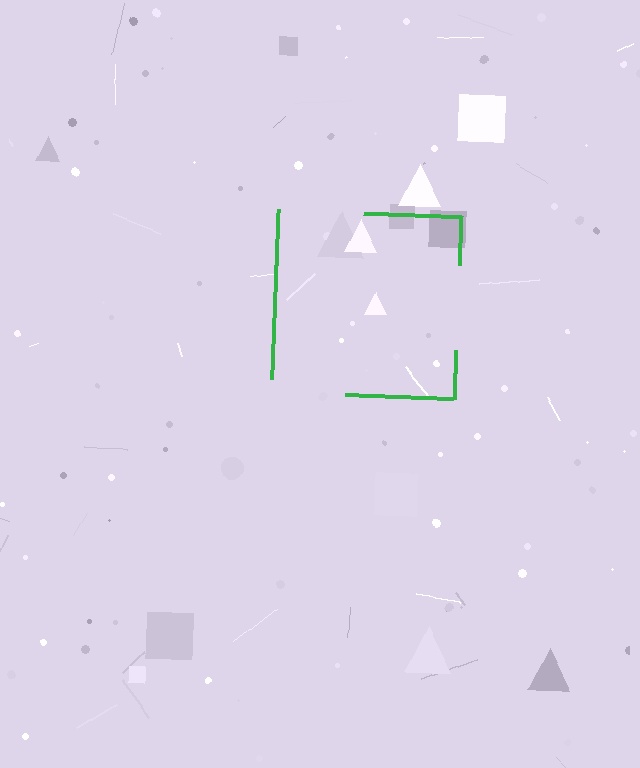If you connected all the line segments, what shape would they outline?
They would outline a square.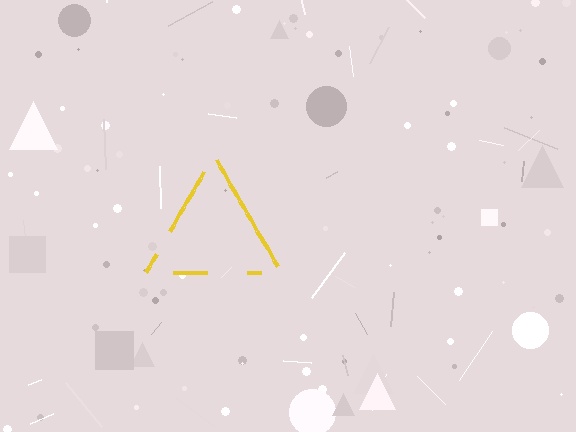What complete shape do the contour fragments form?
The contour fragments form a triangle.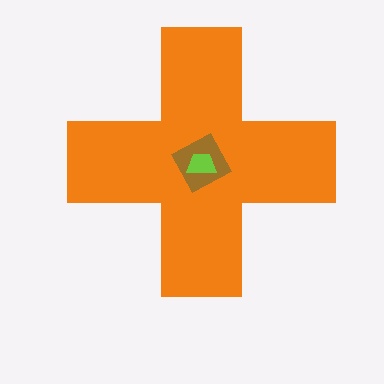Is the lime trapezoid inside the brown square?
Yes.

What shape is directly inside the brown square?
The lime trapezoid.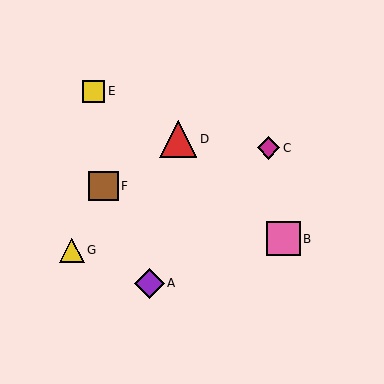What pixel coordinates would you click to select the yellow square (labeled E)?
Click at (94, 91) to select the yellow square E.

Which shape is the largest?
The red triangle (labeled D) is the largest.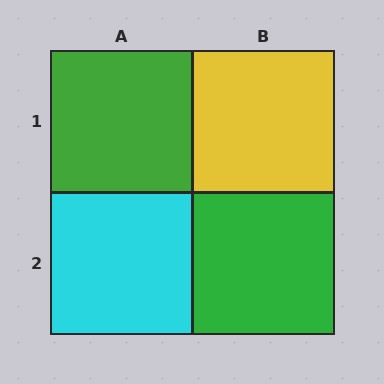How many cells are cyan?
1 cell is cyan.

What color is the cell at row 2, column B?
Green.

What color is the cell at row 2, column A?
Cyan.